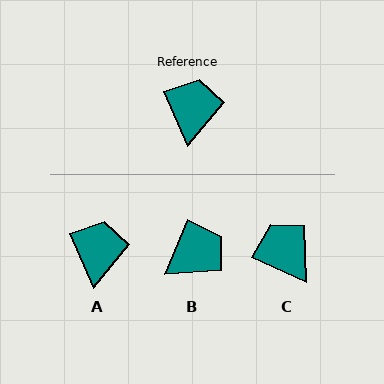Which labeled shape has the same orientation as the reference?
A.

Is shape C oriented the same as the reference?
No, it is off by about 42 degrees.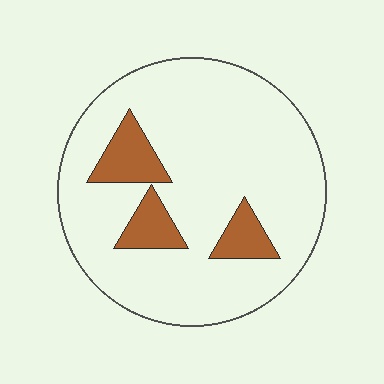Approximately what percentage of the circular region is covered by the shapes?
Approximately 15%.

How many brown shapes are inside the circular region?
3.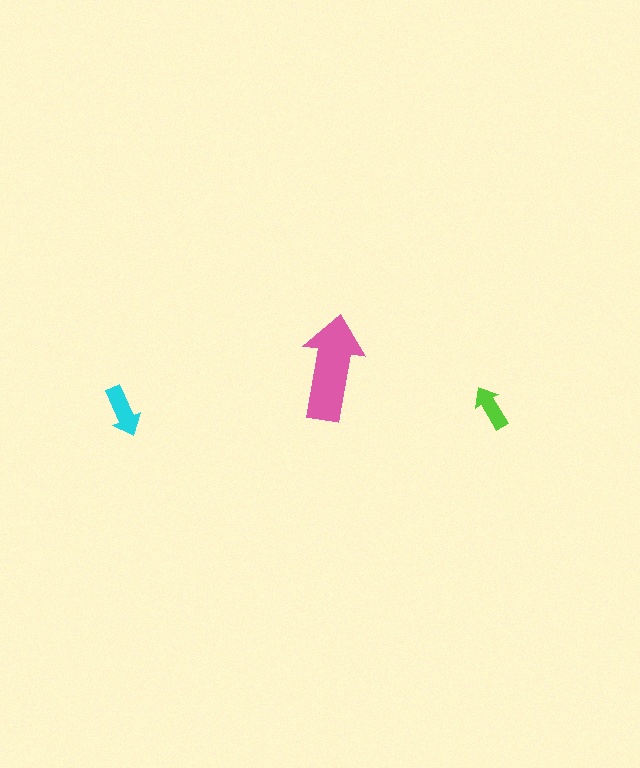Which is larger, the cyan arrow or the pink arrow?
The pink one.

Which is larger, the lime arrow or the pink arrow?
The pink one.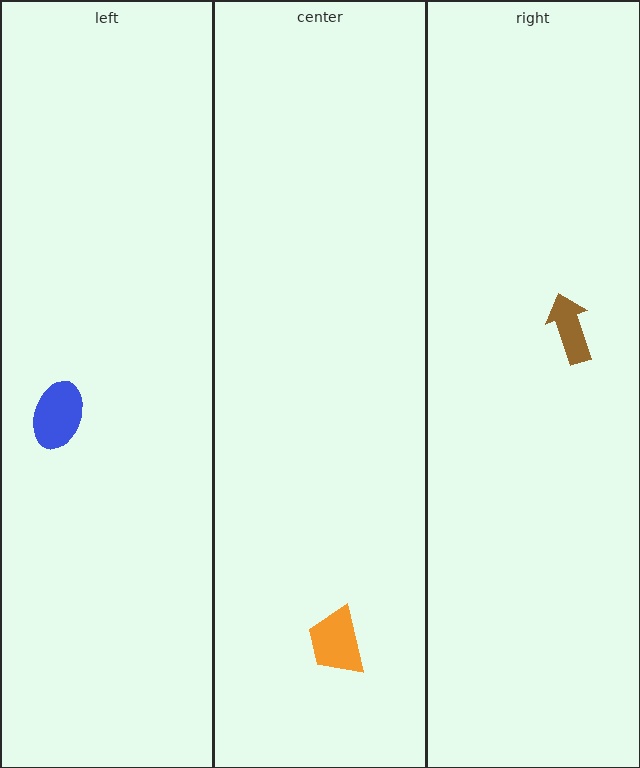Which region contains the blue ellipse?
The left region.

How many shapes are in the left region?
1.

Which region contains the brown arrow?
The right region.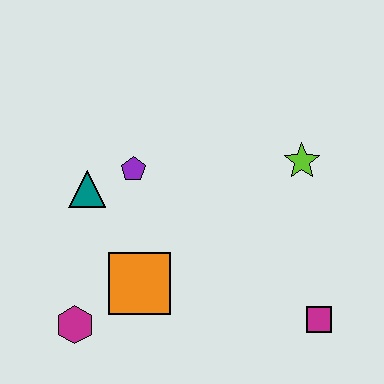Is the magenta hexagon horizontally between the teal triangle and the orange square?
No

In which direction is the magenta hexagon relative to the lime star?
The magenta hexagon is to the left of the lime star.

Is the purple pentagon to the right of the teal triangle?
Yes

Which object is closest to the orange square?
The magenta hexagon is closest to the orange square.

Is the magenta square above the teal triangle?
No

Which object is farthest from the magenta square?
The teal triangle is farthest from the magenta square.